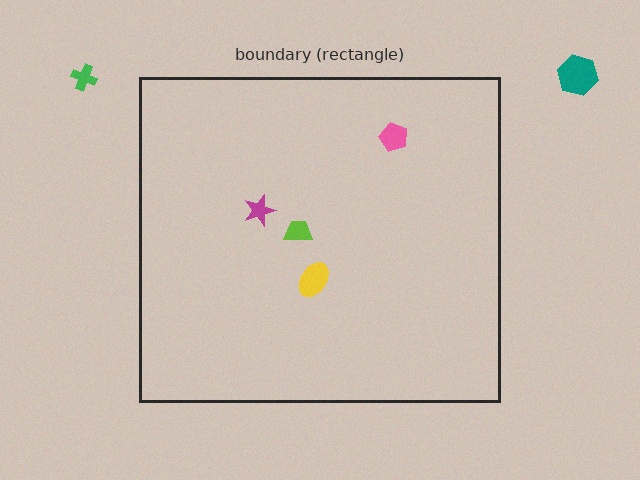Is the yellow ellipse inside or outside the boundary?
Inside.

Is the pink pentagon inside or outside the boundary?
Inside.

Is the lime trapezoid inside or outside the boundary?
Inside.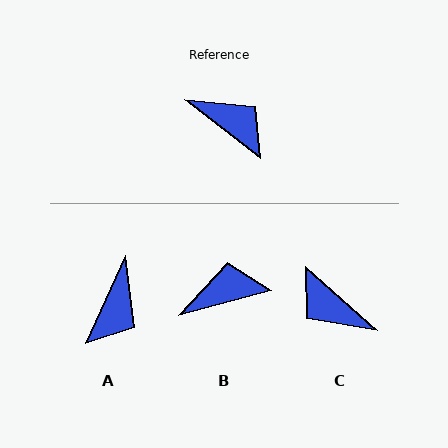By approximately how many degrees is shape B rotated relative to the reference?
Approximately 52 degrees counter-clockwise.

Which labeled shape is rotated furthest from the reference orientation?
C, about 175 degrees away.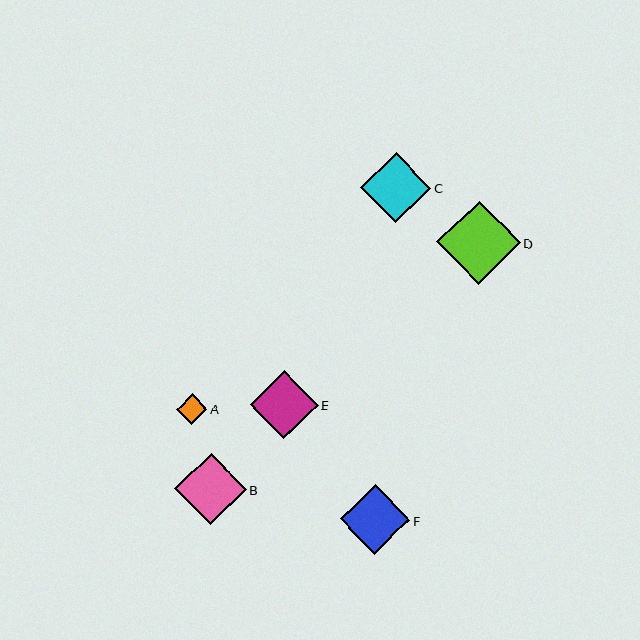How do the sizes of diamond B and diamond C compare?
Diamond B and diamond C are approximately the same size.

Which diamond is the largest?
Diamond D is the largest with a size of approximately 84 pixels.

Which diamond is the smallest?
Diamond A is the smallest with a size of approximately 30 pixels.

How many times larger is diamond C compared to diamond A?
Diamond C is approximately 2.3 times the size of diamond A.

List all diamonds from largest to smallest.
From largest to smallest: D, B, C, F, E, A.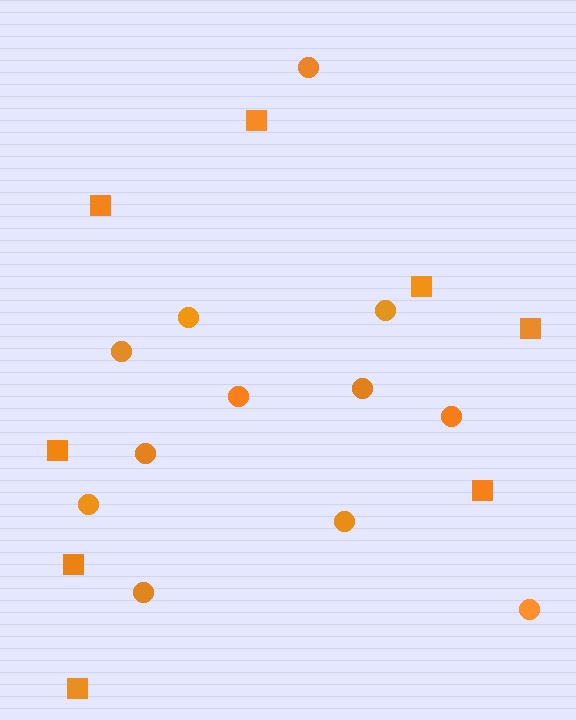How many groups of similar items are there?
There are 2 groups: one group of circles (12) and one group of squares (8).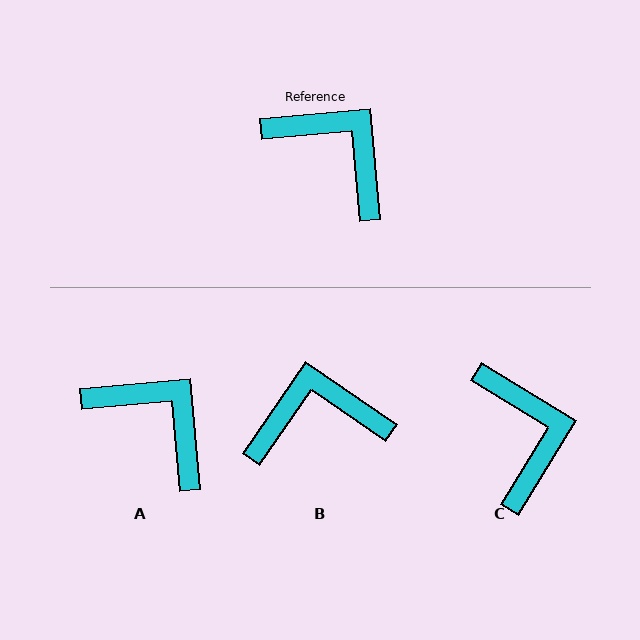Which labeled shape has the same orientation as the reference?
A.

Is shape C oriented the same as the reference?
No, it is off by about 37 degrees.